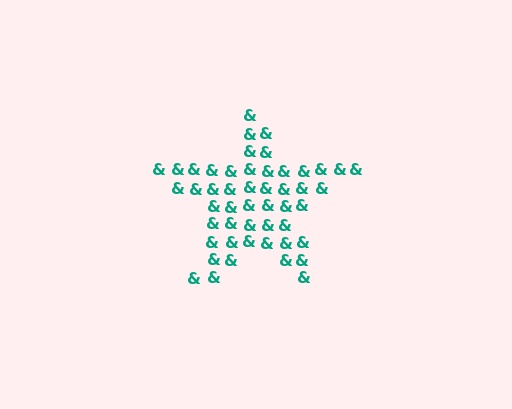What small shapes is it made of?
It is made of small ampersands.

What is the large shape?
The large shape is a star.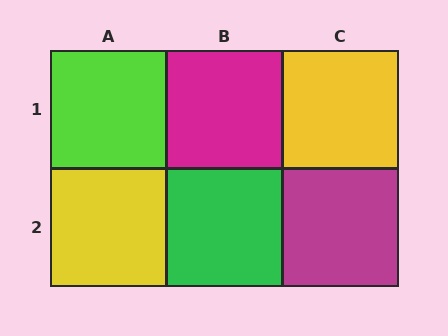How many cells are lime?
1 cell is lime.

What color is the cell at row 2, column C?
Magenta.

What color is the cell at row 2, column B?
Green.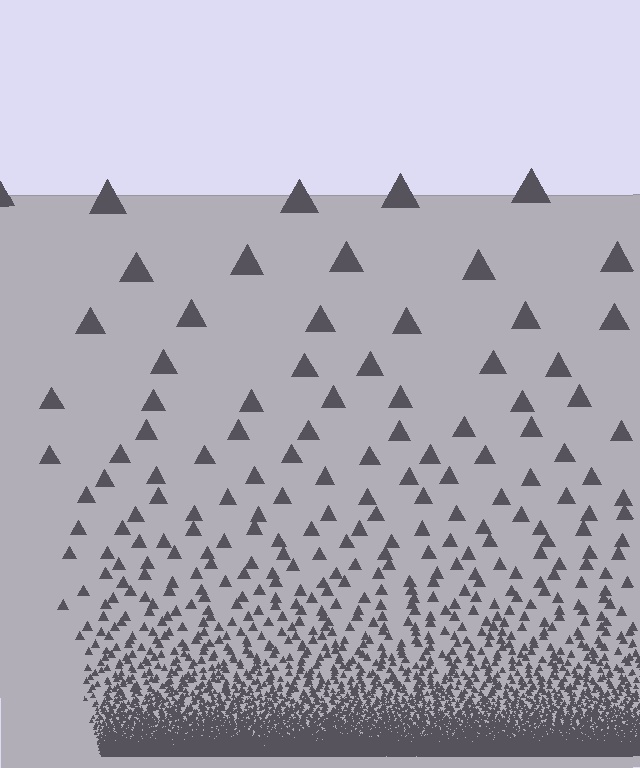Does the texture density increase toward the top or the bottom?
Density increases toward the bottom.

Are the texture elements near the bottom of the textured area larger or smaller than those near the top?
Smaller. The gradient is inverted — elements near the bottom are smaller and denser.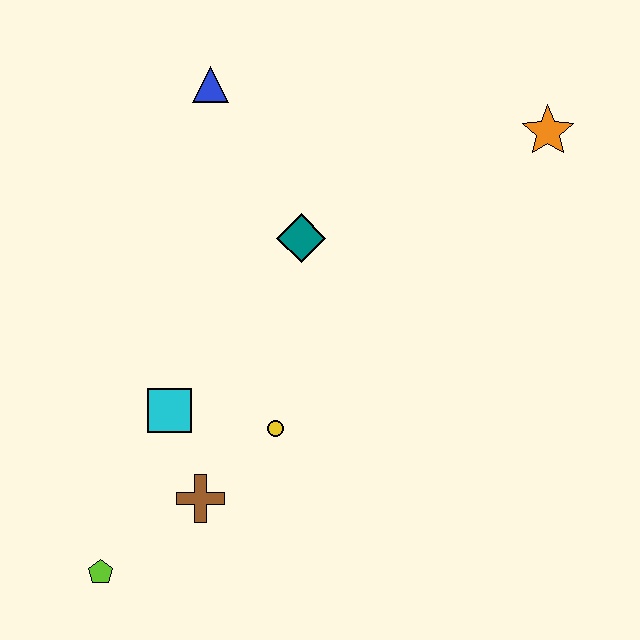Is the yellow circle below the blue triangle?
Yes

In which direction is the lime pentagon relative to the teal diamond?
The lime pentagon is below the teal diamond.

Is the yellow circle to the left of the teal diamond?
Yes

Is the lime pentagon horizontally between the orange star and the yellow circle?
No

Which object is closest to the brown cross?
The cyan square is closest to the brown cross.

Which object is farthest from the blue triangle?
The lime pentagon is farthest from the blue triangle.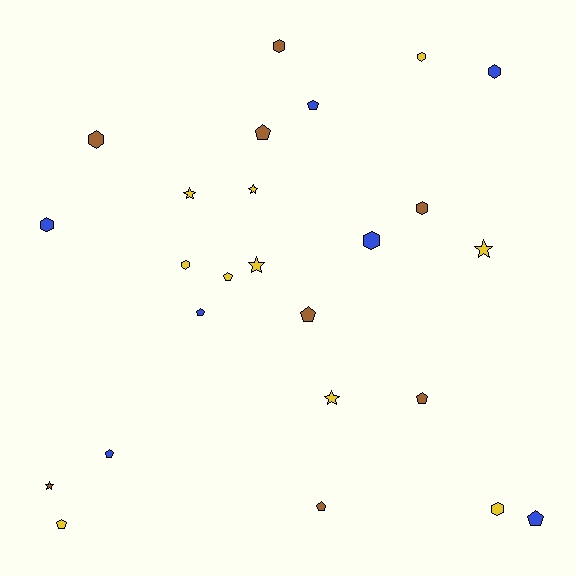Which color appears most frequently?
Yellow, with 10 objects.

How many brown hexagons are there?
There are 3 brown hexagons.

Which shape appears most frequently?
Pentagon, with 10 objects.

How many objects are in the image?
There are 25 objects.